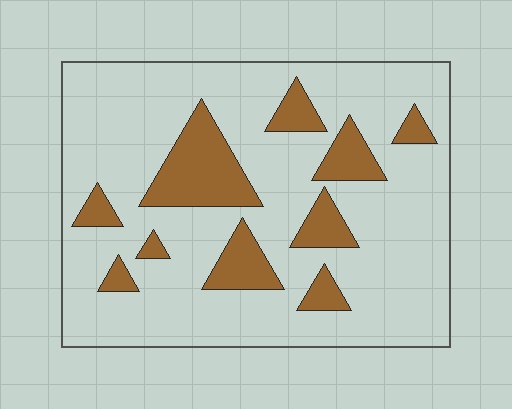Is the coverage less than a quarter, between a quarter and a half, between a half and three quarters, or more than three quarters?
Less than a quarter.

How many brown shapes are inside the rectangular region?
10.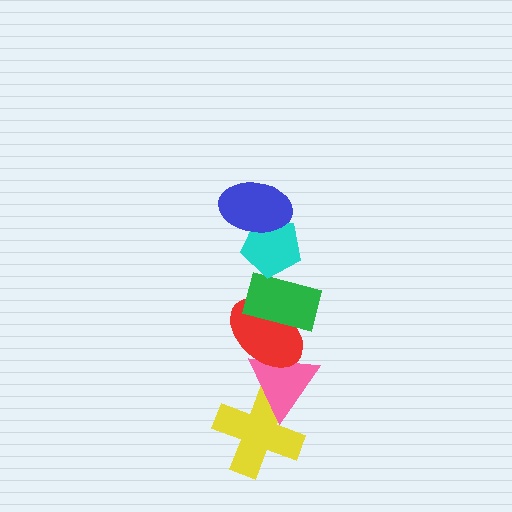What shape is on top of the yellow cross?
The pink triangle is on top of the yellow cross.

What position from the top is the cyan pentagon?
The cyan pentagon is 2nd from the top.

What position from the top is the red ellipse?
The red ellipse is 4th from the top.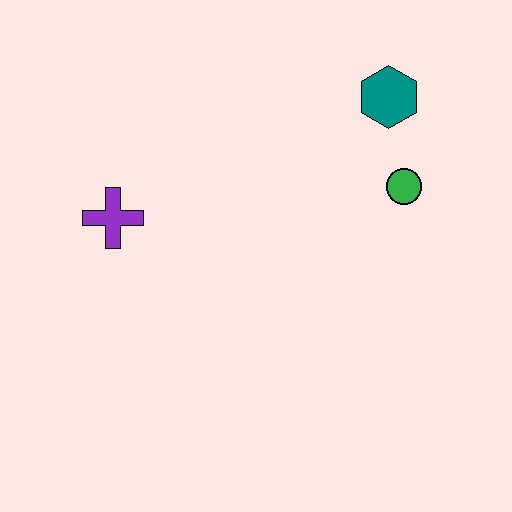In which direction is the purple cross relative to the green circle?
The purple cross is to the left of the green circle.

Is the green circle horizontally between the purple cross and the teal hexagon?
No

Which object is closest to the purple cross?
The green circle is closest to the purple cross.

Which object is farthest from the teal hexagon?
The purple cross is farthest from the teal hexagon.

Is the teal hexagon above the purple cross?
Yes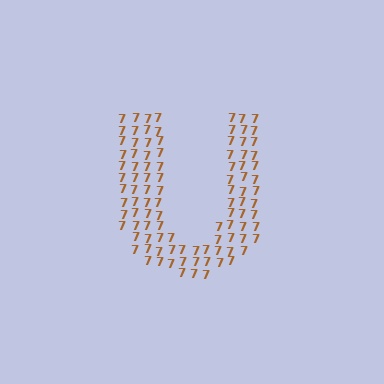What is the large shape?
The large shape is the letter U.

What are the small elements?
The small elements are digit 7's.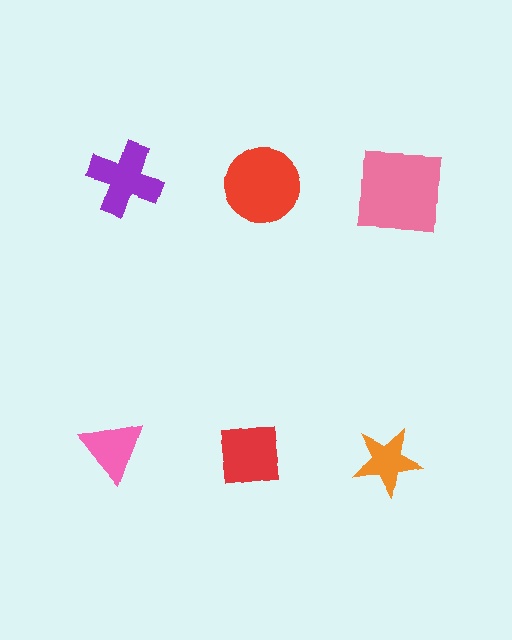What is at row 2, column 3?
An orange star.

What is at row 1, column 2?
A red circle.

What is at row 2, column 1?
A pink triangle.